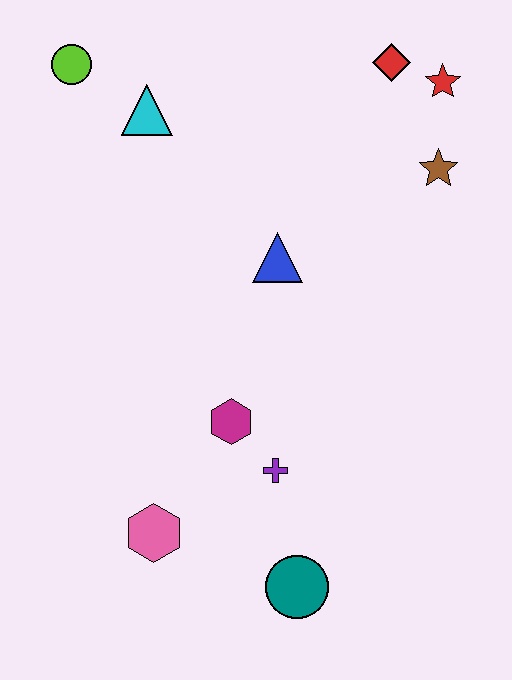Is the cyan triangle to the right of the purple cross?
No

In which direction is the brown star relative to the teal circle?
The brown star is above the teal circle.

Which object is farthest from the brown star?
The pink hexagon is farthest from the brown star.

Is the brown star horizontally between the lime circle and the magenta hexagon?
No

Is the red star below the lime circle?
Yes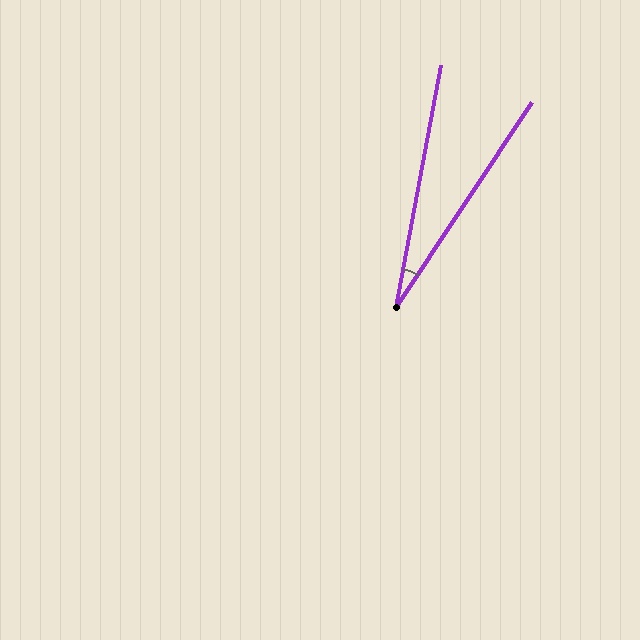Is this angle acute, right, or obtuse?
It is acute.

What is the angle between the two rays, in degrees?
Approximately 23 degrees.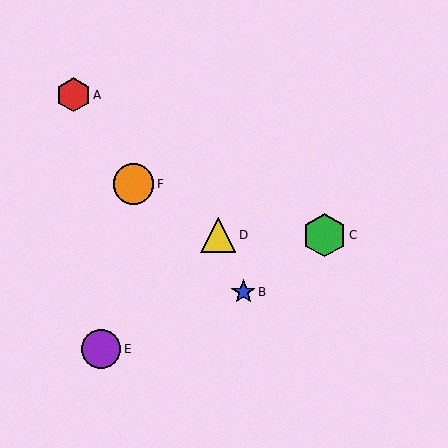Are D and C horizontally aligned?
Yes, both are at y≈235.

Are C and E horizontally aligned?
No, C is at y≈235 and E is at y≈349.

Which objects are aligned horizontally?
Objects C, D are aligned horizontally.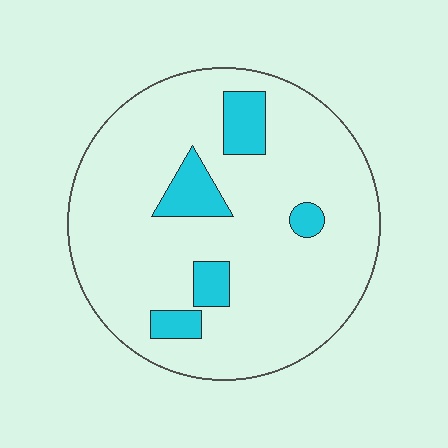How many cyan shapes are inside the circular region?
5.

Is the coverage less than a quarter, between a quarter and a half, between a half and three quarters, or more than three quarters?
Less than a quarter.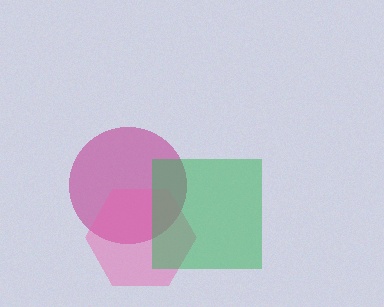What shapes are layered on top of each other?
The layered shapes are: a magenta circle, a pink hexagon, a green square.